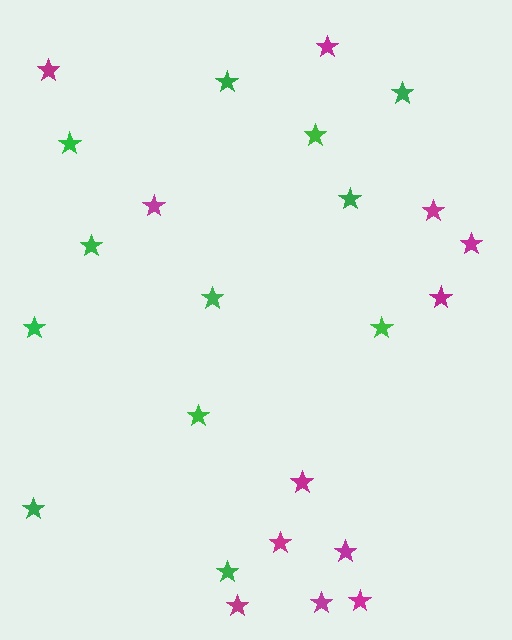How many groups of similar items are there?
There are 2 groups: one group of green stars (12) and one group of magenta stars (12).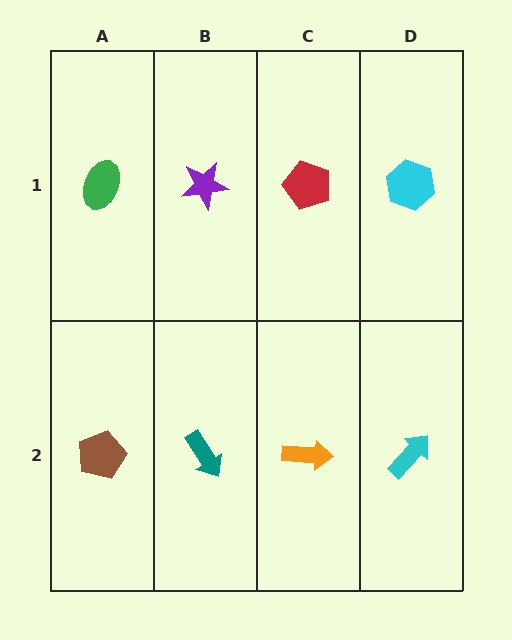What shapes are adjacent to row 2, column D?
A cyan hexagon (row 1, column D), an orange arrow (row 2, column C).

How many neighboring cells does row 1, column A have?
2.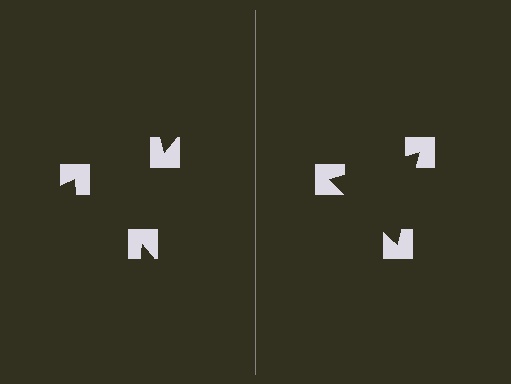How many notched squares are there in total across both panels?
6 — 3 on each side.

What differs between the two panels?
The notched squares are positioned identically on both sides; only the wedge orientations differ. On the right they align to a triangle; on the left they are misaligned.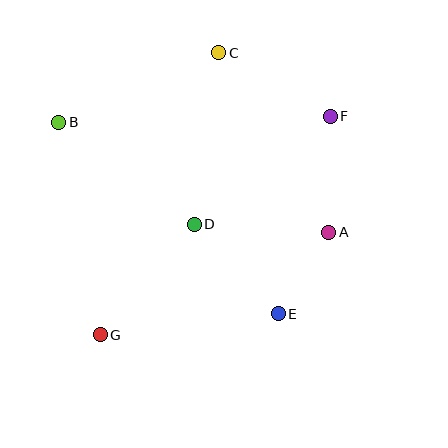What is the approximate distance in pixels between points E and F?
The distance between E and F is approximately 204 pixels.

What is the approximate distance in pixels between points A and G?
The distance between A and G is approximately 250 pixels.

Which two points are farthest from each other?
Points F and G are farthest from each other.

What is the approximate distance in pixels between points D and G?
The distance between D and G is approximately 145 pixels.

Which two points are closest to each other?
Points A and E are closest to each other.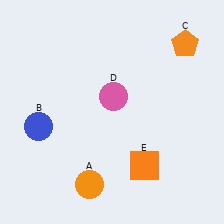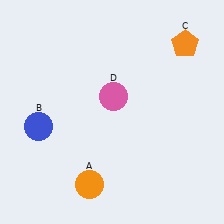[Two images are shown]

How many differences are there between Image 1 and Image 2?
There is 1 difference between the two images.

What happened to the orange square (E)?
The orange square (E) was removed in Image 2. It was in the bottom-right area of Image 1.